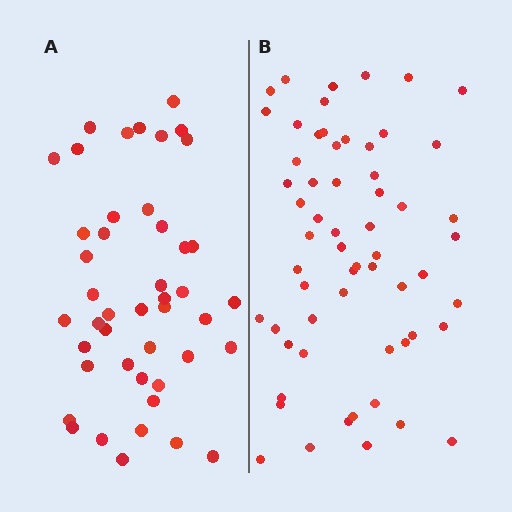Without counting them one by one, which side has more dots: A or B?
Region B (the right region) has more dots.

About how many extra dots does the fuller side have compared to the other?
Region B has approximately 15 more dots than region A.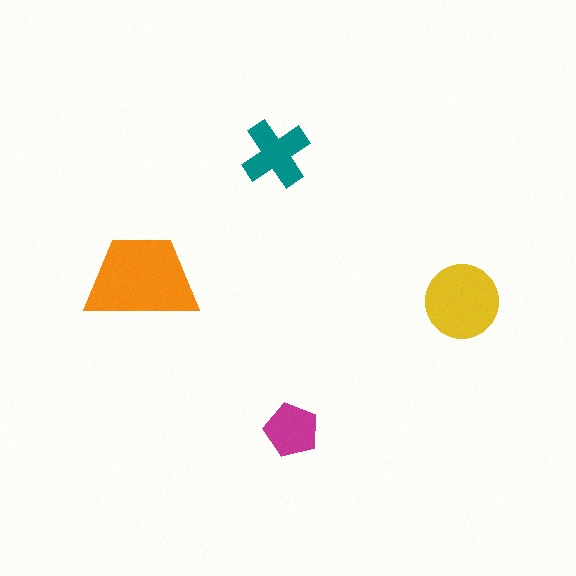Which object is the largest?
The orange trapezoid.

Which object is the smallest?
The magenta pentagon.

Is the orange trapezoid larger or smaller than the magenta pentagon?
Larger.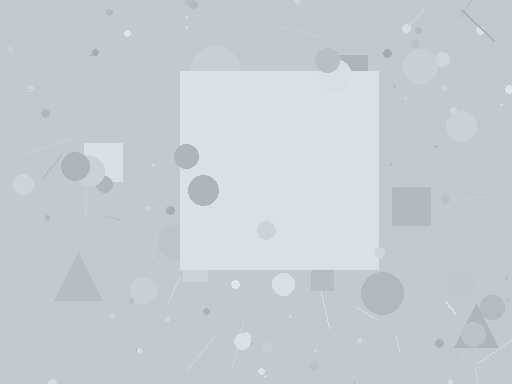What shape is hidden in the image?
A square is hidden in the image.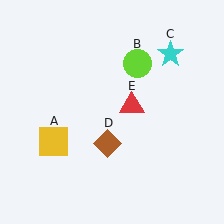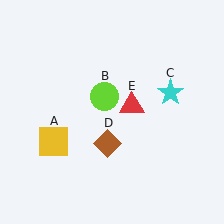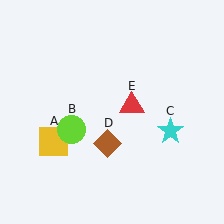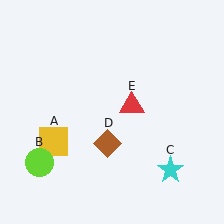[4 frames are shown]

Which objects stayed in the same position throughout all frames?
Yellow square (object A) and brown diamond (object D) and red triangle (object E) remained stationary.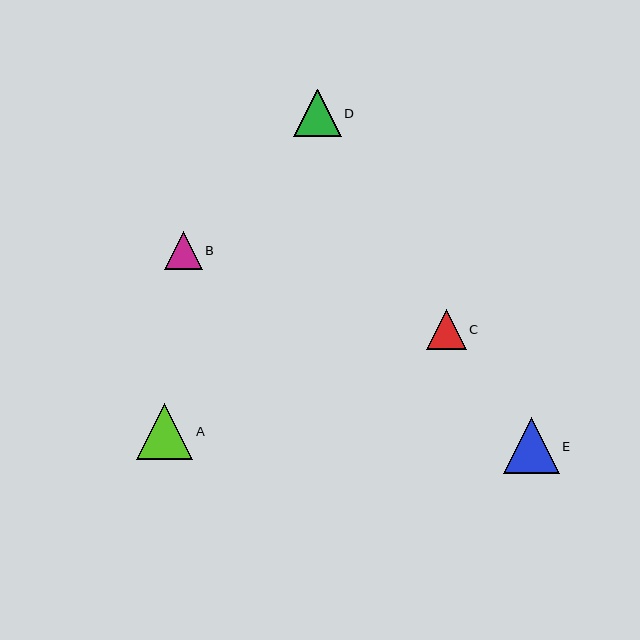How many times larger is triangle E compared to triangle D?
Triangle E is approximately 1.2 times the size of triangle D.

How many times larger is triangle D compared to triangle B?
Triangle D is approximately 1.3 times the size of triangle B.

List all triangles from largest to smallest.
From largest to smallest: A, E, D, C, B.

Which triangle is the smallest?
Triangle B is the smallest with a size of approximately 37 pixels.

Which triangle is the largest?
Triangle A is the largest with a size of approximately 56 pixels.